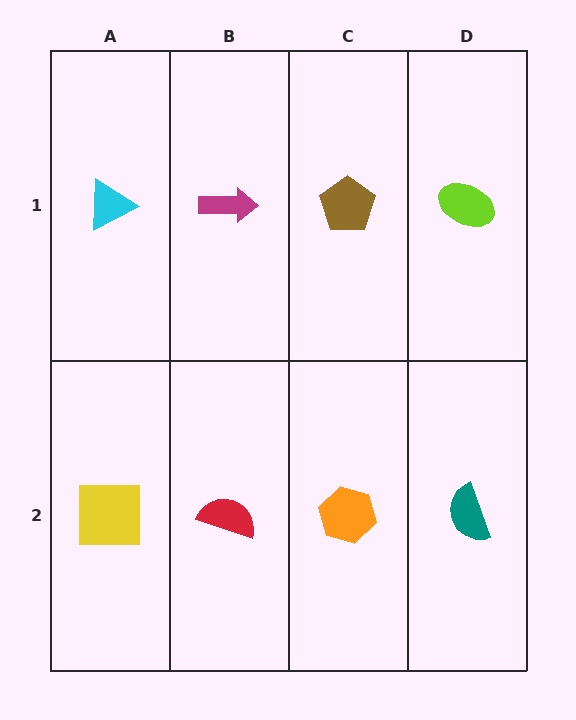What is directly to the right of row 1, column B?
A brown pentagon.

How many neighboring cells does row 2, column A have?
2.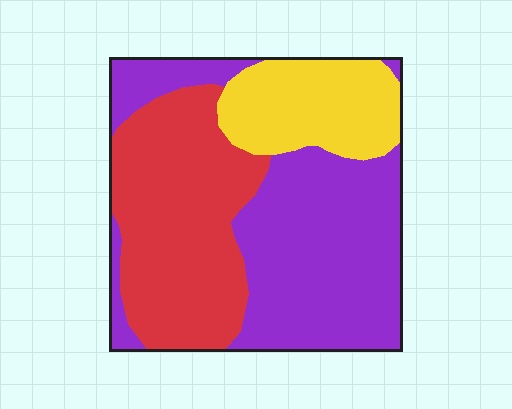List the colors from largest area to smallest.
From largest to smallest: purple, red, yellow.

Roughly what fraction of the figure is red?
Red covers around 35% of the figure.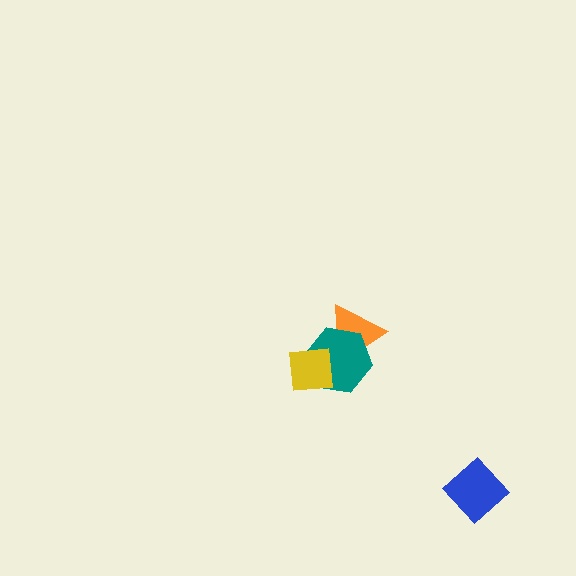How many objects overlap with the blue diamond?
0 objects overlap with the blue diamond.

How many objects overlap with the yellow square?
1 object overlaps with the yellow square.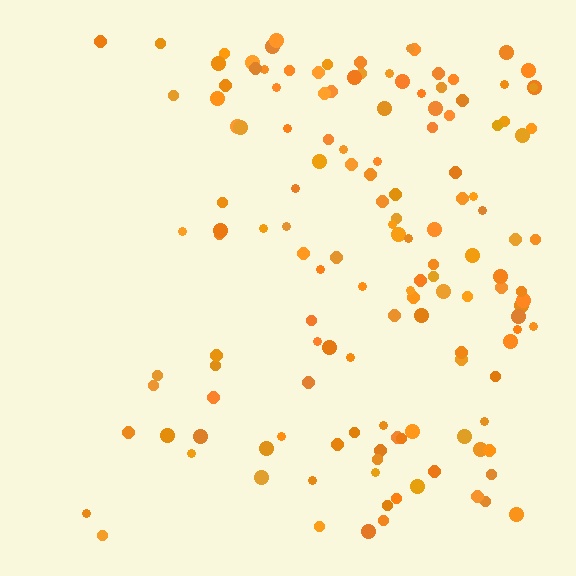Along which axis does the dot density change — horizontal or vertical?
Horizontal.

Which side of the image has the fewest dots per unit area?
The left.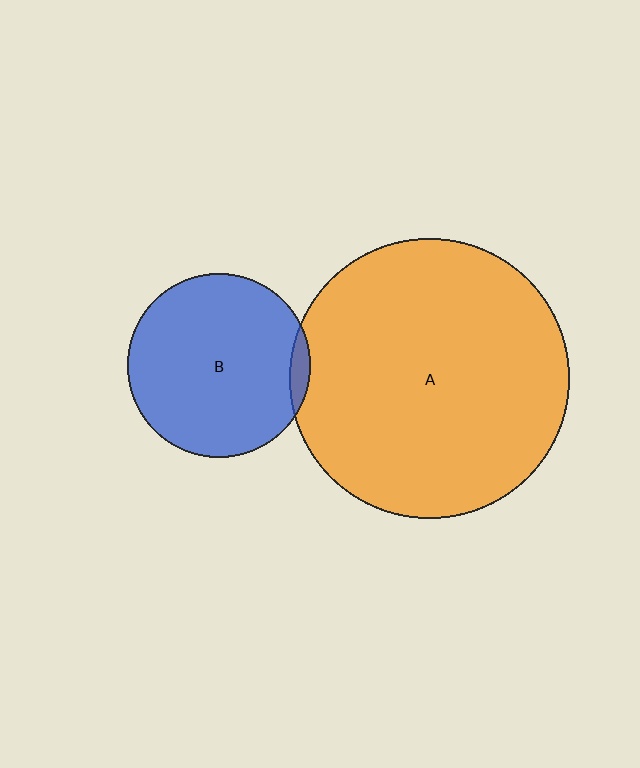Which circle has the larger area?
Circle A (orange).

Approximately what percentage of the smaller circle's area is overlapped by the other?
Approximately 5%.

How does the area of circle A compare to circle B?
Approximately 2.3 times.